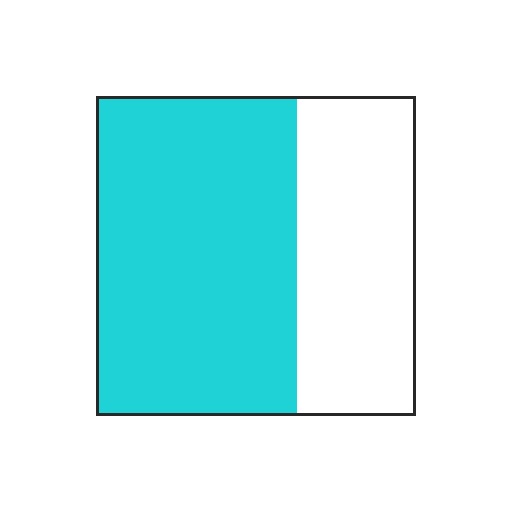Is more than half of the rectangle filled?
Yes.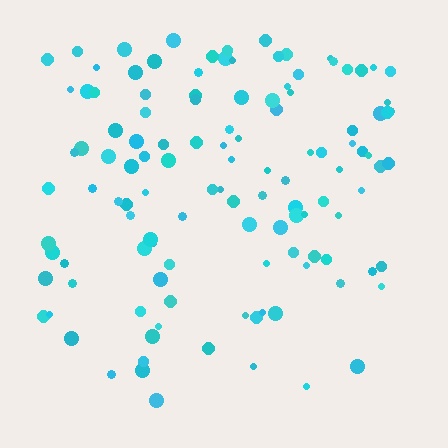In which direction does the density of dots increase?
From bottom to top, with the top side densest.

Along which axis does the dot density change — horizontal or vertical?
Vertical.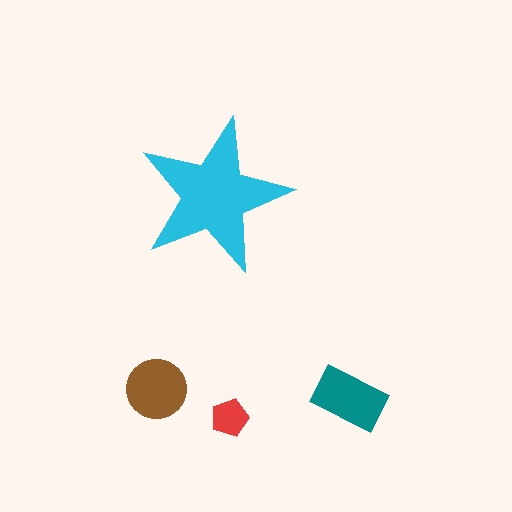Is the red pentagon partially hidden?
No, the red pentagon is fully visible.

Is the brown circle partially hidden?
No, the brown circle is fully visible.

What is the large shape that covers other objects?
A cyan star.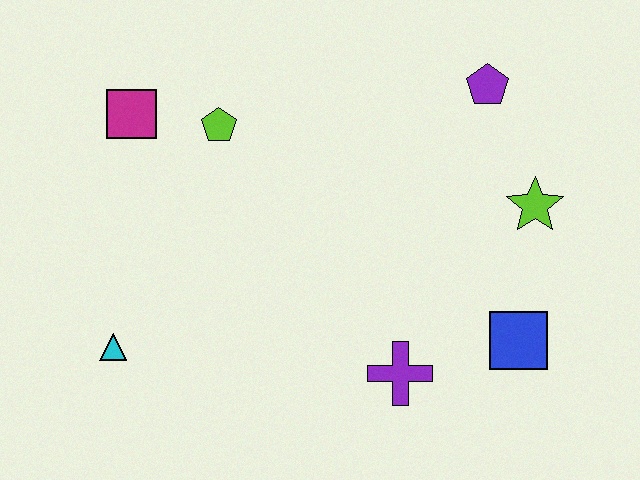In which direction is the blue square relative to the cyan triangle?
The blue square is to the right of the cyan triangle.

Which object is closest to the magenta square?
The lime pentagon is closest to the magenta square.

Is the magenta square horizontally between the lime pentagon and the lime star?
No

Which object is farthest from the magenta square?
The blue square is farthest from the magenta square.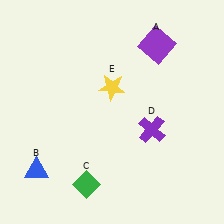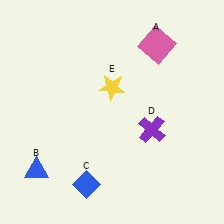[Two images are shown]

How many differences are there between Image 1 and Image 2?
There are 2 differences between the two images.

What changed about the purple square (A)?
In Image 1, A is purple. In Image 2, it changed to pink.